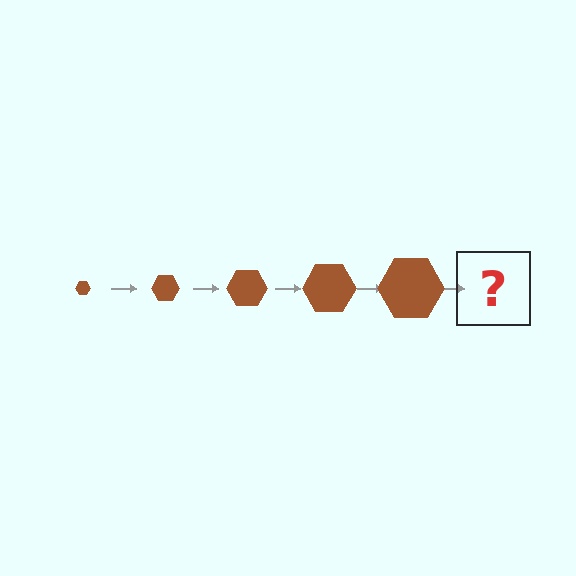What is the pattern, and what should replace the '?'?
The pattern is that the hexagon gets progressively larger each step. The '?' should be a brown hexagon, larger than the previous one.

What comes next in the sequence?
The next element should be a brown hexagon, larger than the previous one.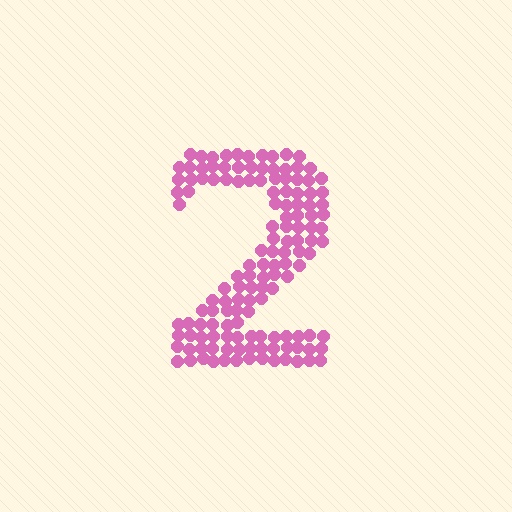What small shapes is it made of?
It is made of small circles.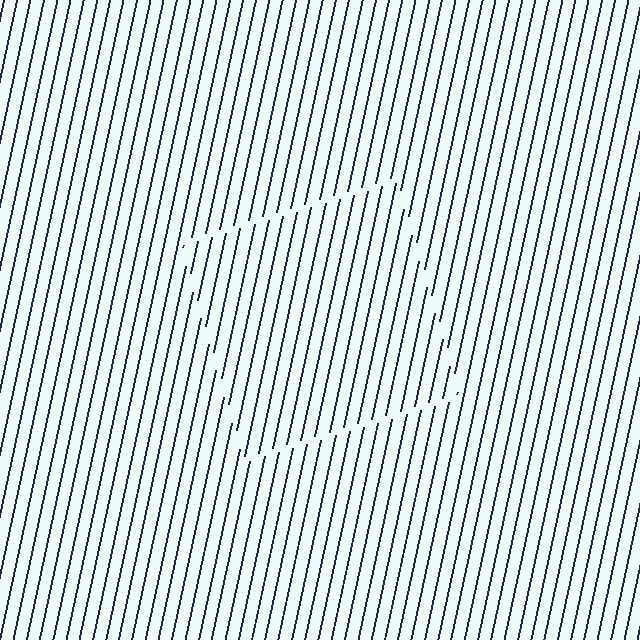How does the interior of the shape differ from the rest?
The interior of the shape contains the same grating, shifted by half a period — the contour is defined by the phase discontinuity where line-ends from the inner and outer gratings abut.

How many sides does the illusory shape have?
4 sides — the line-ends trace a square.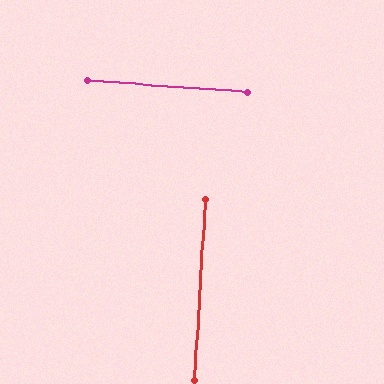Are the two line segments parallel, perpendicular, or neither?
Perpendicular — they meet at approximately 90°.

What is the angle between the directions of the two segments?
Approximately 90 degrees.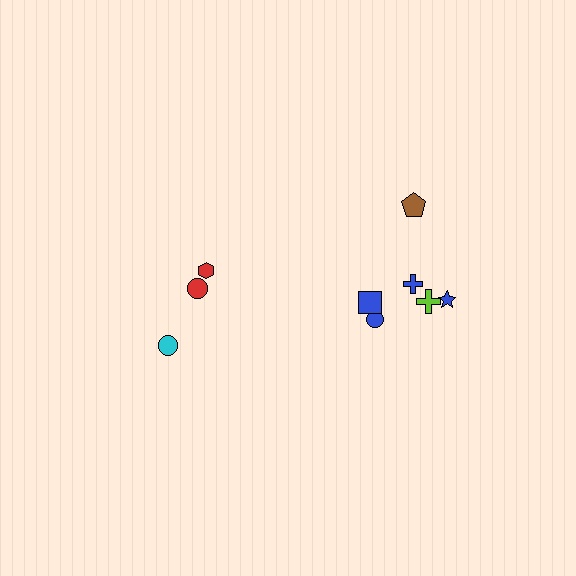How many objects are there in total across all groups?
There are 9 objects.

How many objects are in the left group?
There are 3 objects.